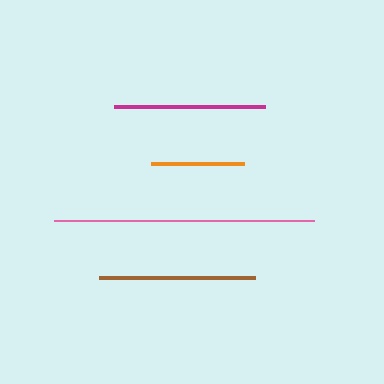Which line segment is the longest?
The pink line is the longest at approximately 260 pixels.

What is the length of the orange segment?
The orange segment is approximately 93 pixels long.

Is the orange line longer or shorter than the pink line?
The pink line is longer than the orange line.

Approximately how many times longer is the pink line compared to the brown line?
The pink line is approximately 1.7 times the length of the brown line.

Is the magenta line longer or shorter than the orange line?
The magenta line is longer than the orange line.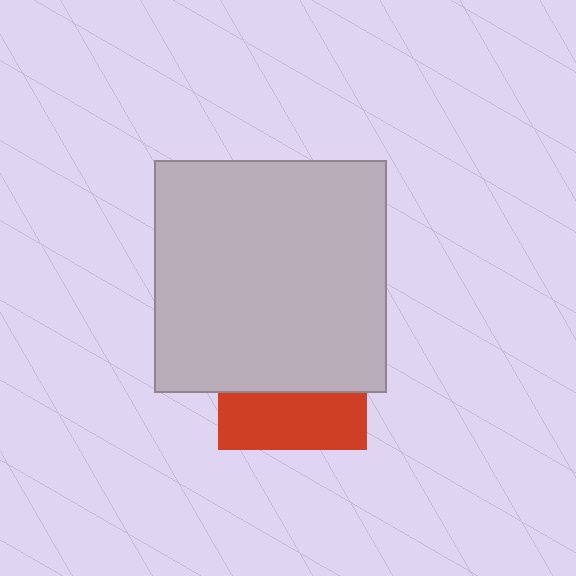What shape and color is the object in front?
The object in front is a light gray square.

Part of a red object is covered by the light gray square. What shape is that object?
It is a square.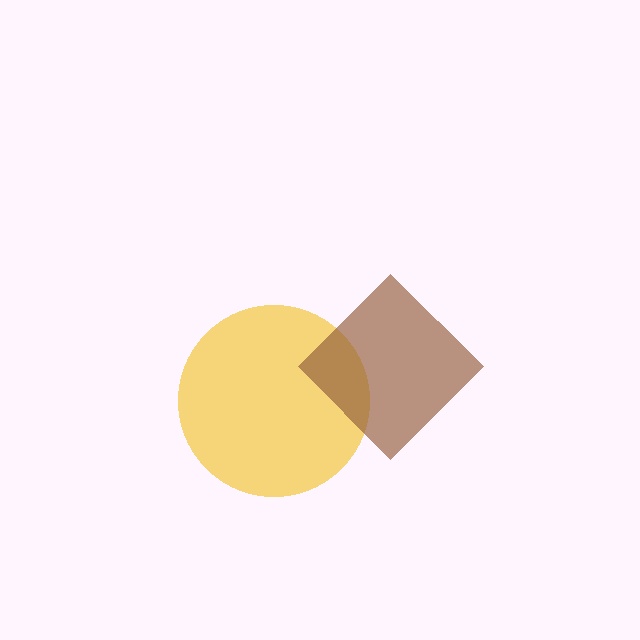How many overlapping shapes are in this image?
There are 2 overlapping shapes in the image.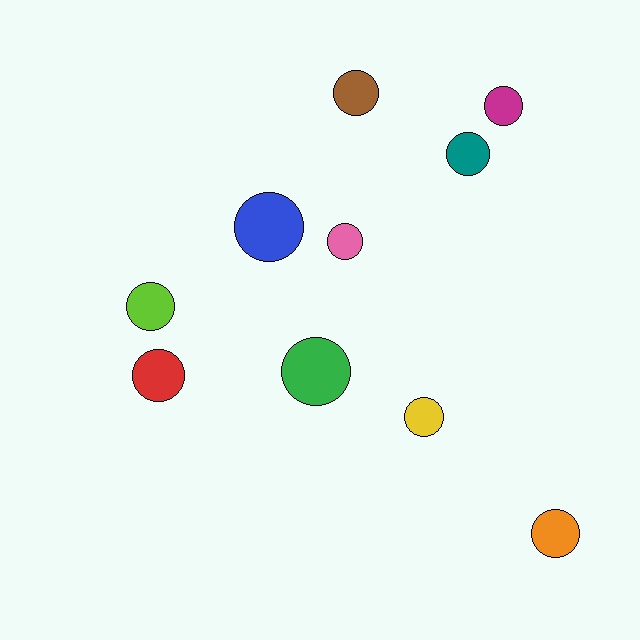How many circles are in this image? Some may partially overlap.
There are 10 circles.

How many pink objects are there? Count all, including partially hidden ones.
There is 1 pink object.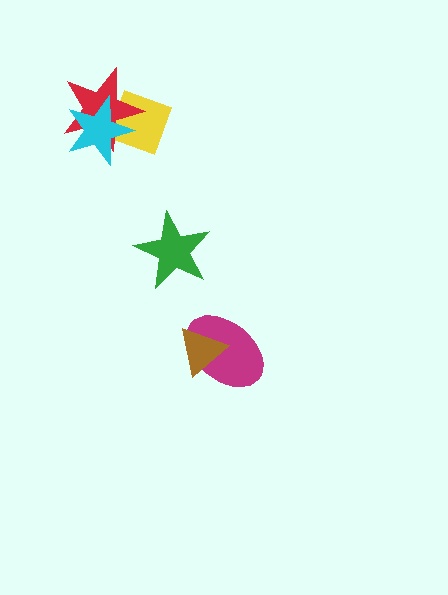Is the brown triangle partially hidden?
No, no other shape covers it.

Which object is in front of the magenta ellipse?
The brown triangle is in front of the magenta ellipse.